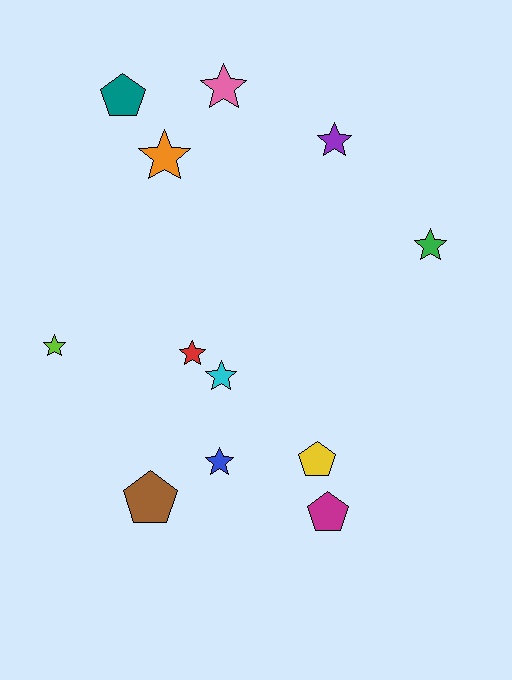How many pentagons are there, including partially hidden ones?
There are 4 pentagons.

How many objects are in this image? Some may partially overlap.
There are 12 objects.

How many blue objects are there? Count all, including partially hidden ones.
There is 1 blue object.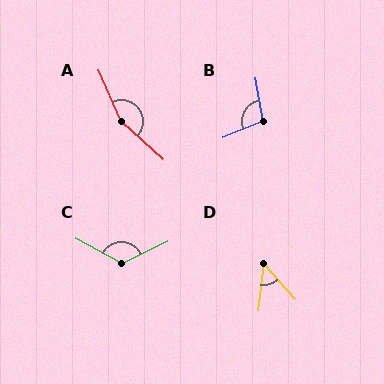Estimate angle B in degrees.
Approximately 102 degrees.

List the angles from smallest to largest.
D (49°), B (102°), C (126°), A (155°).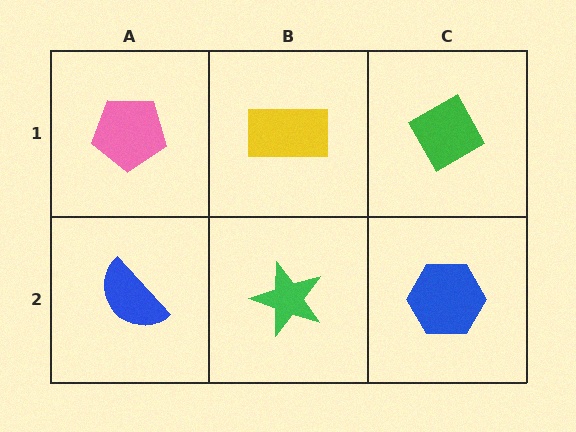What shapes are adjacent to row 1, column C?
A blue hexagon (row 2, column C), a yellow rectangle (row 1, column B).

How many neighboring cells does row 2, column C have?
2.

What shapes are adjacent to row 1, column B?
A green star (row 2, column B), a pink pentagon (row 1, column A), a green diamond (row 1, column C).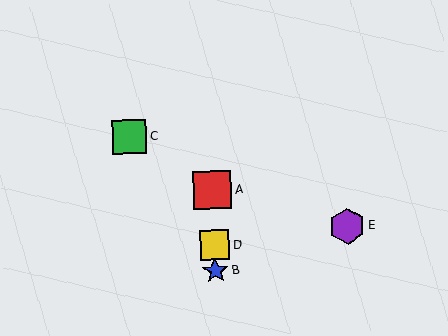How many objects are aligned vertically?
3 objects (A, B, D) are aligned vertically.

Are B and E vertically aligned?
No, B is at x≈215 and E is at x≈347.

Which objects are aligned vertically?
Objects A, B, D are aligned vertically.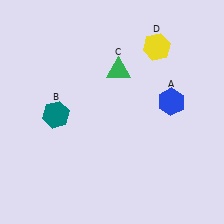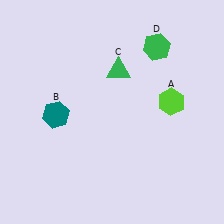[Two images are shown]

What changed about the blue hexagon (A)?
In Image 1, A is blue. In Image 2, it changed to lime.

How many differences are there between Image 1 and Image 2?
There are 2 differences between the two images.